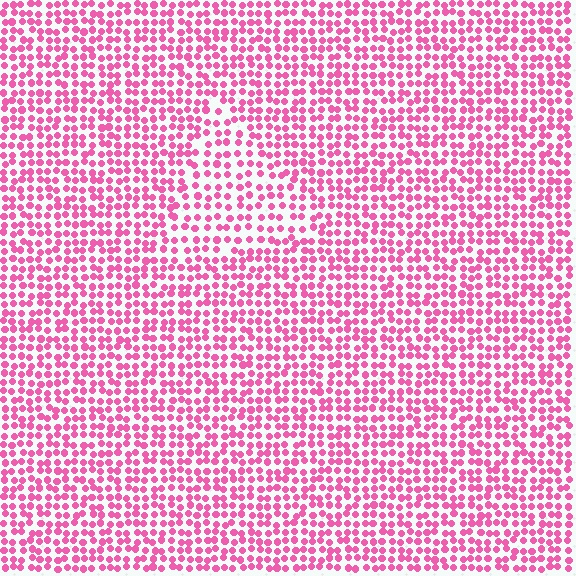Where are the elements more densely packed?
The elements are more densely packed outside the triangle boundary.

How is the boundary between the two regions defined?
The boundary is defined by a change in element density (approximately 1.5x ratio). All elements are the same color, size, and shape.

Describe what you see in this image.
The image contains small pink elements arranged at two different densities. A triangle-shaped region is visible where the elements are less densely packed than the surrounding area.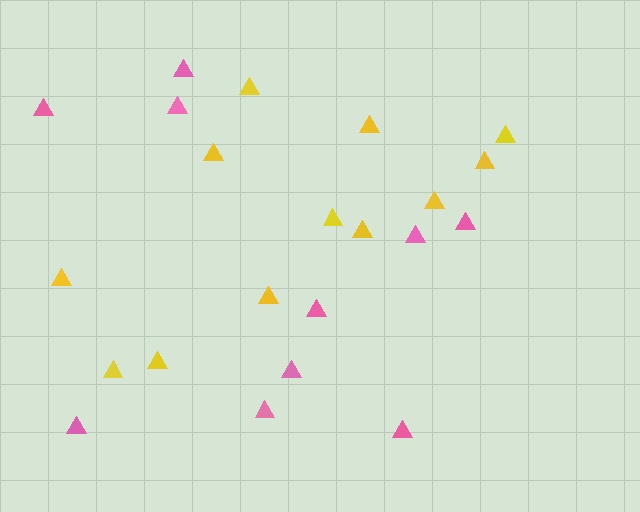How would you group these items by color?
There are 2 groups: one group of pink triangles (10) and one group of yellow triangles (12).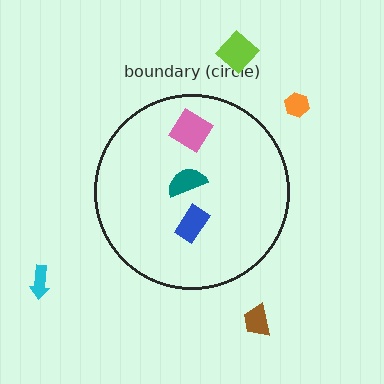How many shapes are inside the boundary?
3 inside, 4 outside.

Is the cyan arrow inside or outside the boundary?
Outside.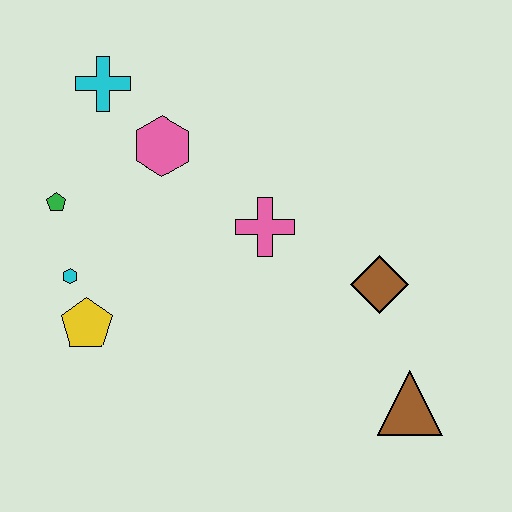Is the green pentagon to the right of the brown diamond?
No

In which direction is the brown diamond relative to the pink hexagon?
The brown diamond is to the right of the pink hexagon.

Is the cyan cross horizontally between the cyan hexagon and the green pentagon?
No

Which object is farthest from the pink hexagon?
The brown triangle is farthest from the pink hexagon.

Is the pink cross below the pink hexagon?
Yes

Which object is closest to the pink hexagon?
The cyan cross is closest to the pink hexagon.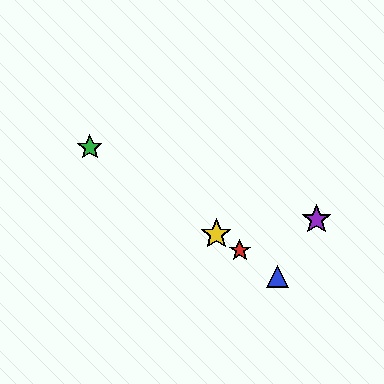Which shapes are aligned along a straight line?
The red star, the blue triangle, the green star, the yellow star are aligned along a straight line.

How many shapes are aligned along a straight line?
4 shapes (the red star, the blue triangle, the green star, the yellow star) are aligned along a straight line.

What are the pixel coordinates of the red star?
The red star is at (240, 250).